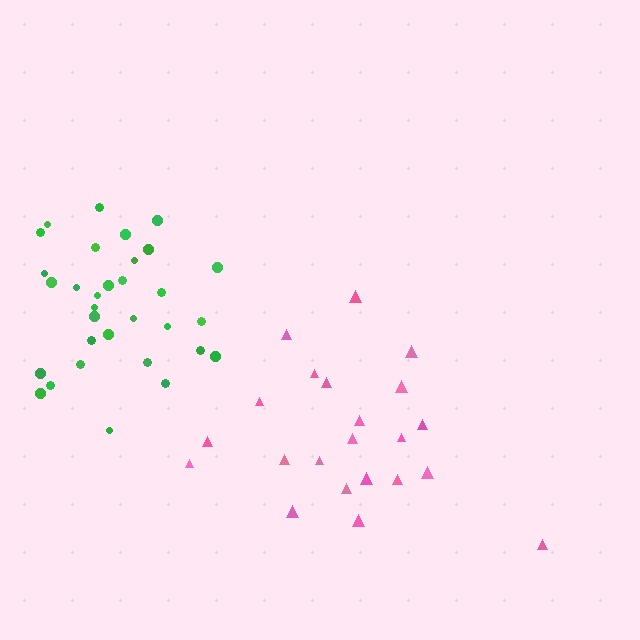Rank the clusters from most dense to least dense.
green, pink.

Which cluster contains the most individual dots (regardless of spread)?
Green (32).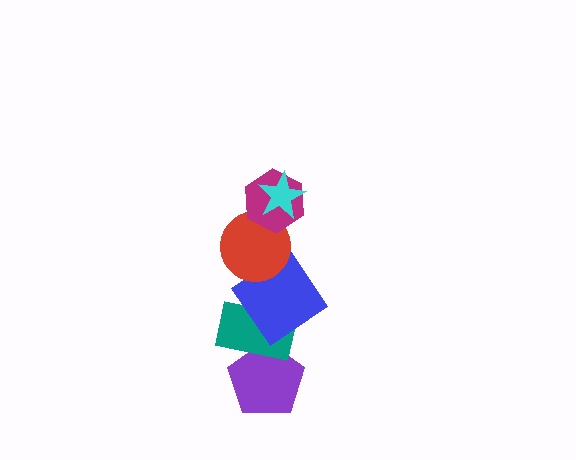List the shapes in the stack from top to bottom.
From top to bottom: the cyan star, the magenta hexagon, the red circle, the blue diamond, the teal rectangle, the purple pentagon.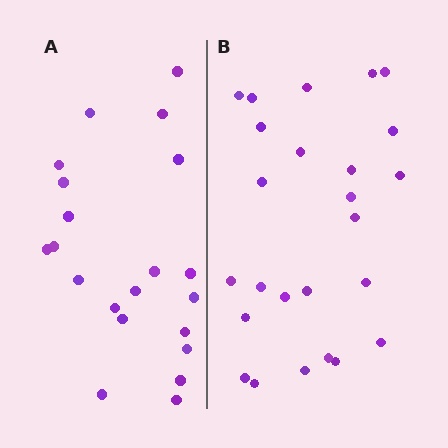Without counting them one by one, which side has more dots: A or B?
Region B (the right region) has more dots.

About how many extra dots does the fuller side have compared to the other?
Region B has about 4 more dots than region A.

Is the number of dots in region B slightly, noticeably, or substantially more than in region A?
Region B has only slightly more — the two regions are fairly close. The ratio is roughly 1.2 to 1.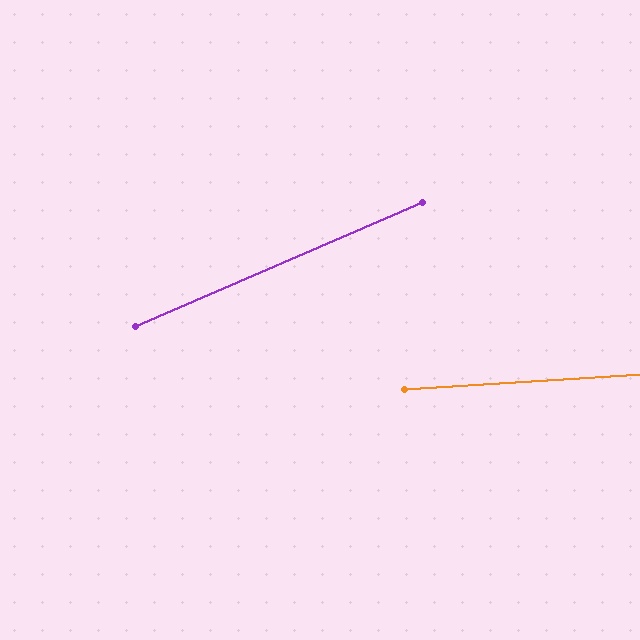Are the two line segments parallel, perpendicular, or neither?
Neither parallel nor perpendicular — they differ by about 20°.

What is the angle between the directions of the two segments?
Approximately 20 degrees.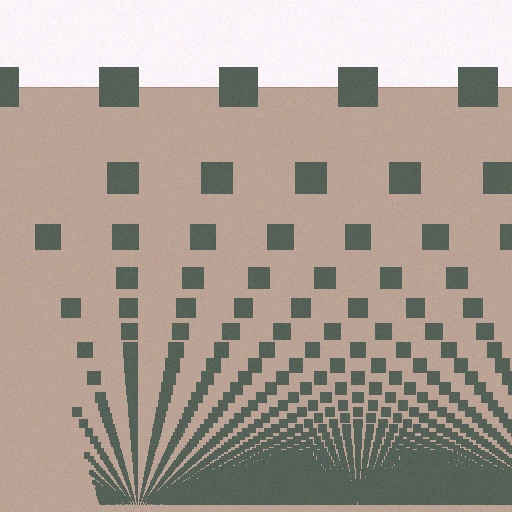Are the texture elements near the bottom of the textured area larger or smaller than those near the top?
Smaller. The gradient is inverted — elements near the bottom are smaller and denser.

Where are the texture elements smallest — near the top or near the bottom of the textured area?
Near the bottom.